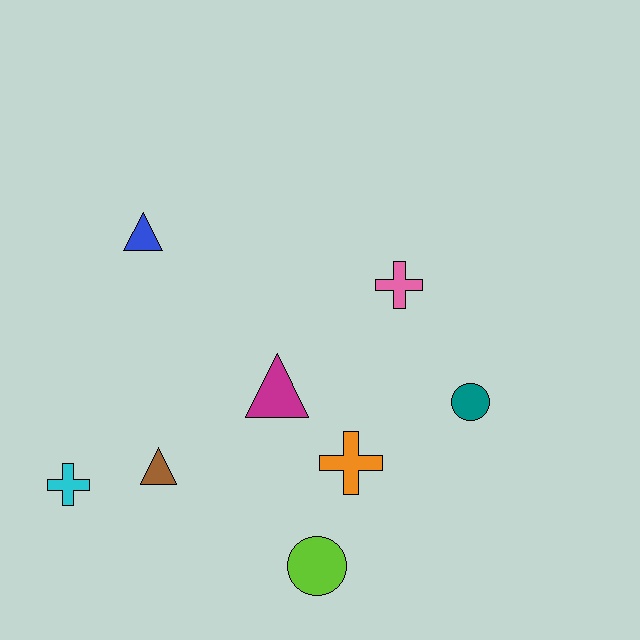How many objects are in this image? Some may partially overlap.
There are 8 objects.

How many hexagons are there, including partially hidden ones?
There are no hexagons.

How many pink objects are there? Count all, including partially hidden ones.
There is 1 pink object.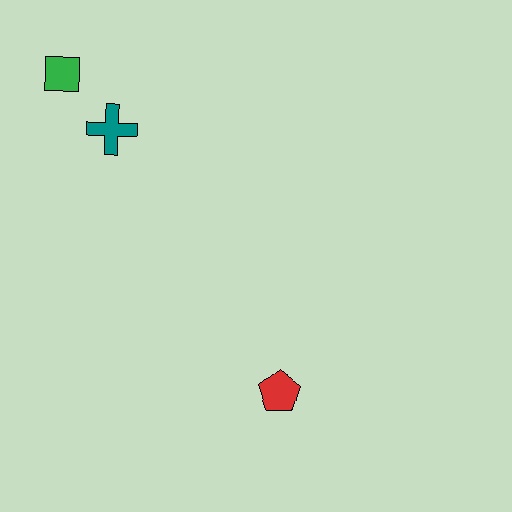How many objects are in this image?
There are 3 objects.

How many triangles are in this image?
There are no triangles.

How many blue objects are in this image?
There are no blue objects.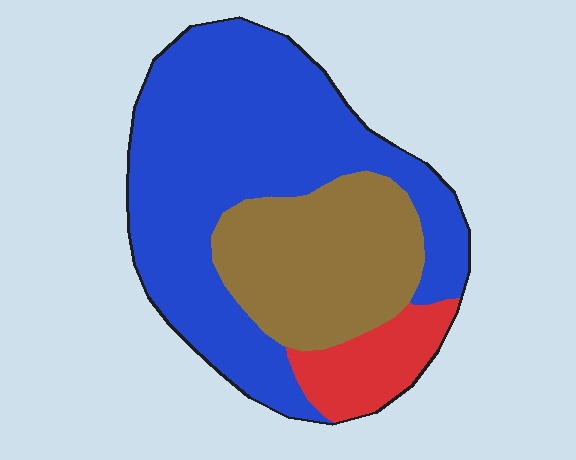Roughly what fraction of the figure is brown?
Brown covers roughly 30% of the figure.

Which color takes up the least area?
Red, at roughly 10%.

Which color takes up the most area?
Blue, at roughly 60%.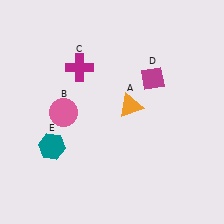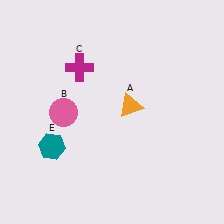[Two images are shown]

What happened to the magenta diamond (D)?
The magenta diamond (D) was removed in Image 2. It was in the top-right area of Image 1.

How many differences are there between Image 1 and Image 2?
There is 1 difference between the two images.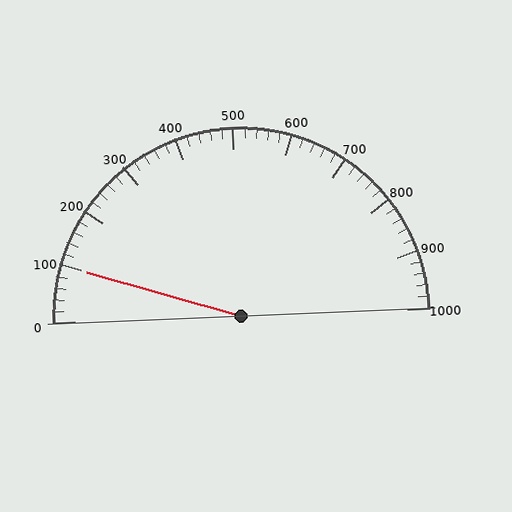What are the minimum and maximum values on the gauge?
The gauge ranges from 0 to 1000.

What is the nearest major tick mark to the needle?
The nearest major tick mark is 100.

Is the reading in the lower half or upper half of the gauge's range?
The reading is in the lower half of the range (0 to 1000).